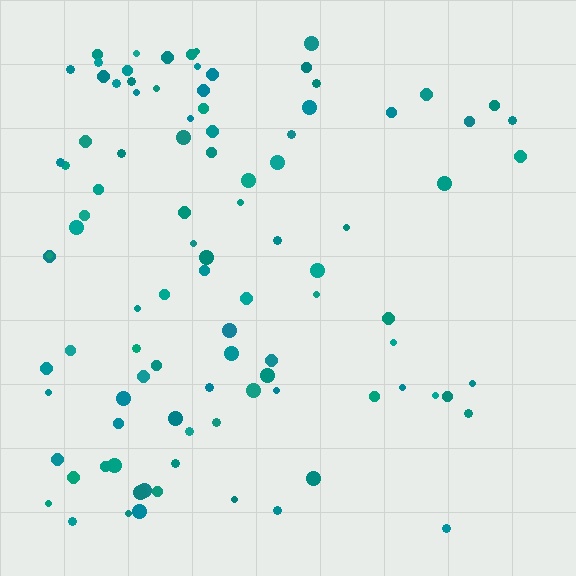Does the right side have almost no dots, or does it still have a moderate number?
Still a moderate number, just noticeably fewer than the left.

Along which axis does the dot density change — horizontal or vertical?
Horizontal.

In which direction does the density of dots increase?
From right to left, with the left side densest.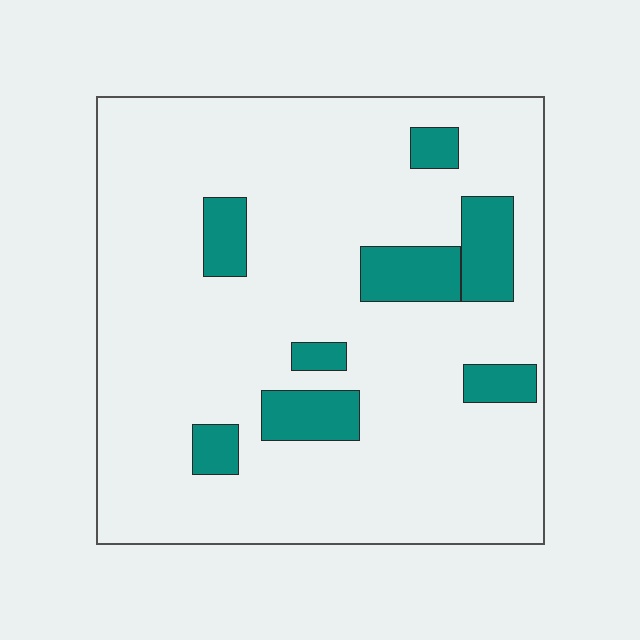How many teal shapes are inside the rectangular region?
8.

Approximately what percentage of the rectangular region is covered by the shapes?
Approximately 15%.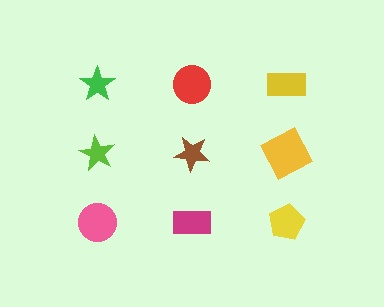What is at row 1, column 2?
A red circle.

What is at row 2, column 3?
A yellow square.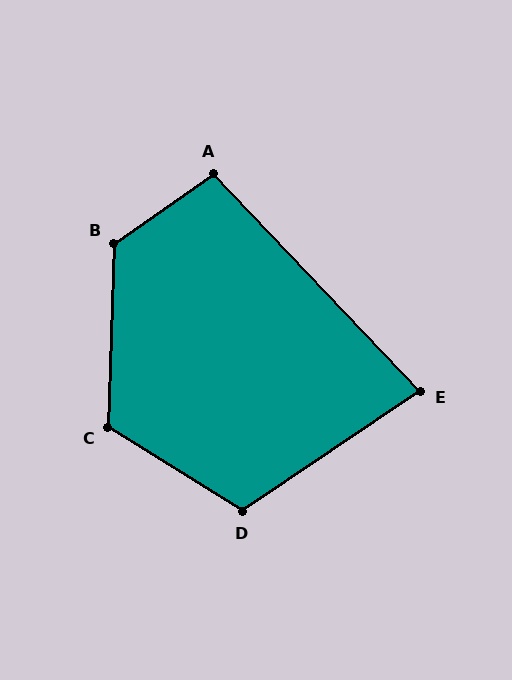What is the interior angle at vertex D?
Approximately 114 degrees (obtuse).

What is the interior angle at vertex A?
Approximately 98 degrees (obtuse).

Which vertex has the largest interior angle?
B, at approximately 127 degrees.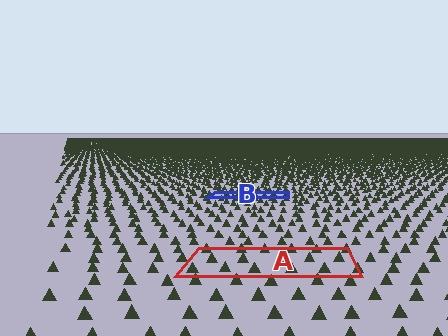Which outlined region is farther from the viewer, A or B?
Region B is farther from the viewer — the texture elements inside it appear smaller and more densely packed.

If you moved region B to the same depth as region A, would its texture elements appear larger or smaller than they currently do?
They would appear larger. At a closer depth, the same texture elements are projected at a bigger on-screen size.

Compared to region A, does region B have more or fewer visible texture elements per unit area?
Region B has more texture elements per unit area — they are packed more densely because it is farther away.